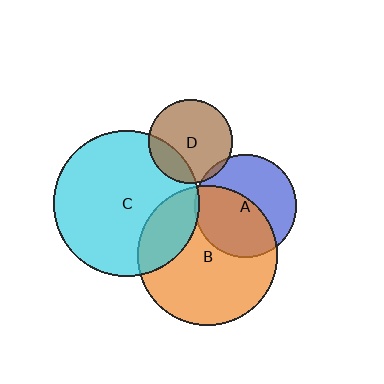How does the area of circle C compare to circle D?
Approximately 3.0 times.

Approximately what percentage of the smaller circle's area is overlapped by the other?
Approximately 20%.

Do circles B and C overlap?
Yes.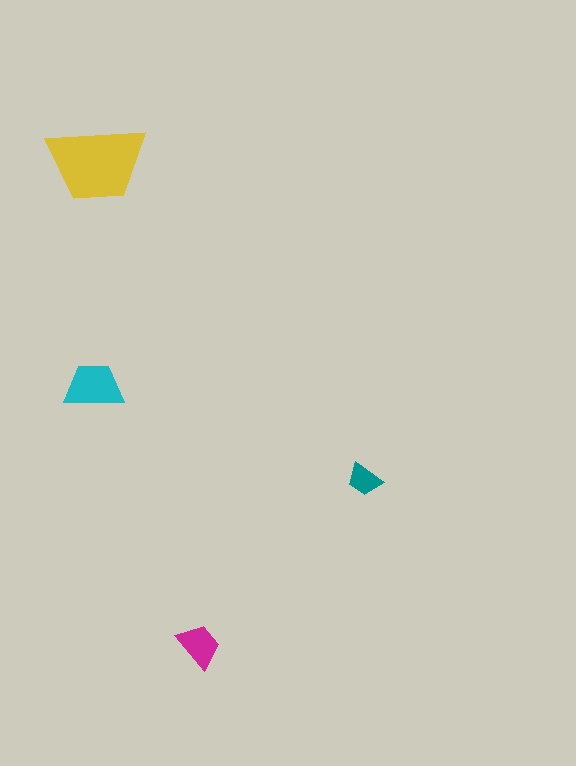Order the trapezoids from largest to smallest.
the yellow one, the cyan one, the magenta one, the teal one.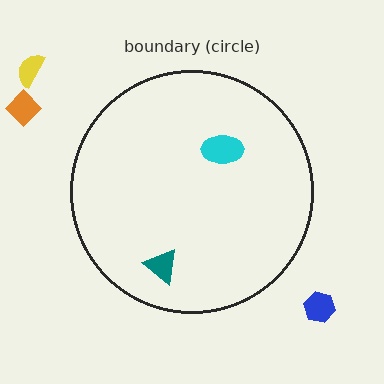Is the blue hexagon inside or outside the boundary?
Outside.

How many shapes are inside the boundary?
2 inside, 3 outside.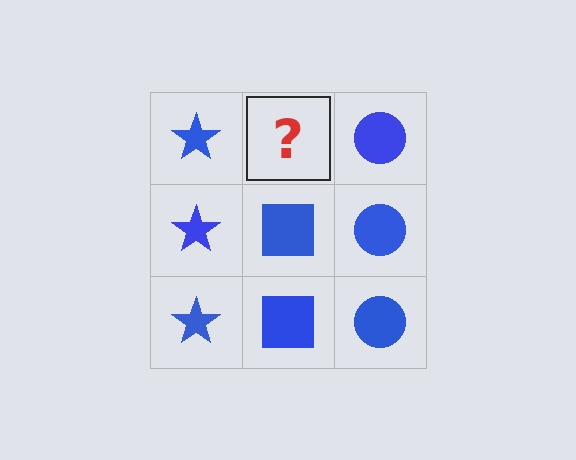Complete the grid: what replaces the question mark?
The question mark should be replaced with a blue square.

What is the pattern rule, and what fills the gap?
The rule is that each column has a consistent shape. The gap should be filled with a blue square.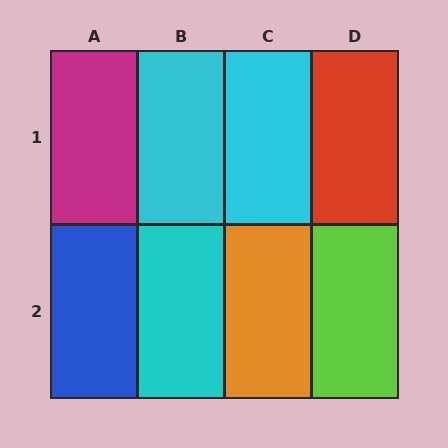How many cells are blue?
1 cell is blue.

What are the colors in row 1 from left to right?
Magenta, cyan, cyan, red.